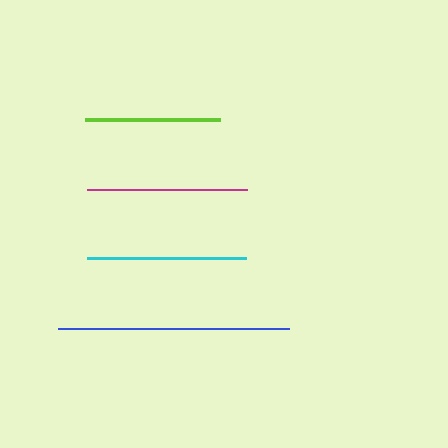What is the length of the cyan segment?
The cyan segment is approximately 159 pixels long.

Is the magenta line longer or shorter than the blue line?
The blue line is longer than the magenta line.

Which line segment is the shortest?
The lime line is the shortest at approximately 135 pixels.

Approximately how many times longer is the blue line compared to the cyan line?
The blue line is approximately 1.5 times the length of the cyan line.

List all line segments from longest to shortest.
From longest to shortest: blue, magenta, cyan, lime.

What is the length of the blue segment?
The blue segment is approximately 231 pixels long.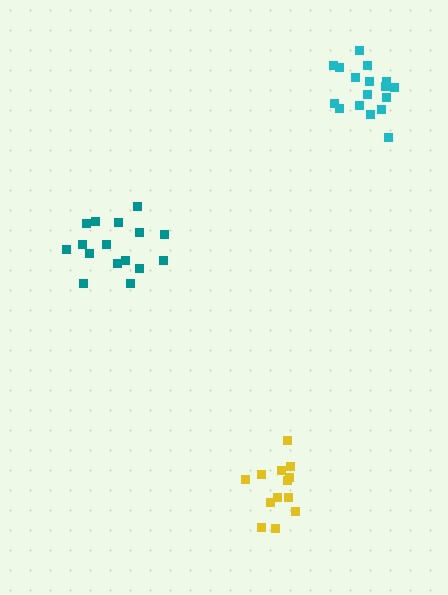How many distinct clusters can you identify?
There are 3 distinct clusters.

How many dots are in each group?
Group 1: 17 dots, Group 2: 16 dots, Group 3: 13 dots (46 total).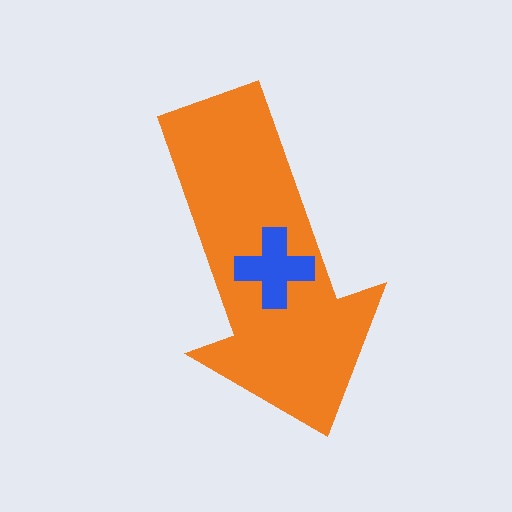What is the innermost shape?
The blue cross.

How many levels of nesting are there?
2.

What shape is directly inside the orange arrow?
The blue cross.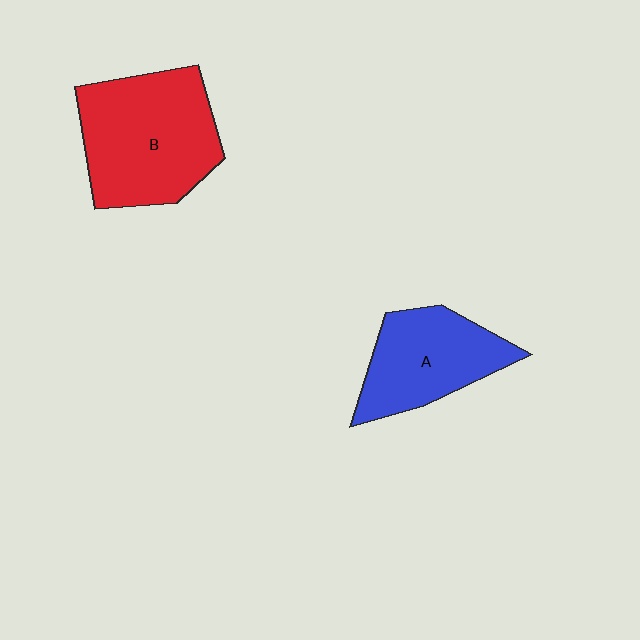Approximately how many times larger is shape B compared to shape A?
Approximately 1.4 times.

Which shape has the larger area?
Shape B (red).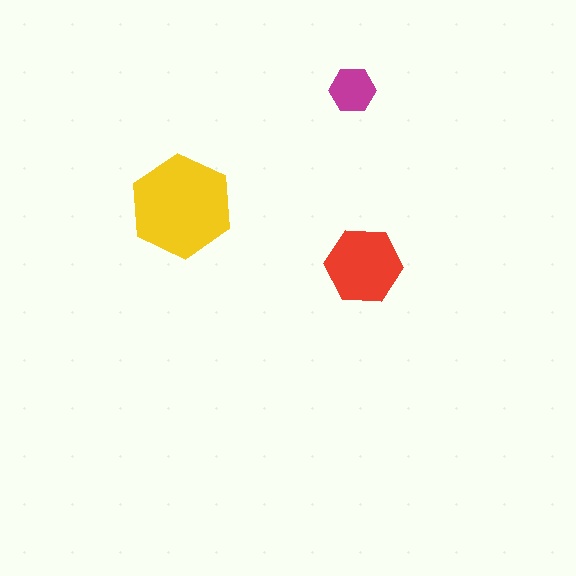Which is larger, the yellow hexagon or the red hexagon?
The yellow one.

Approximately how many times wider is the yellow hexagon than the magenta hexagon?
About 2 times wider.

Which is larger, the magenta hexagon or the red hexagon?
The red one.